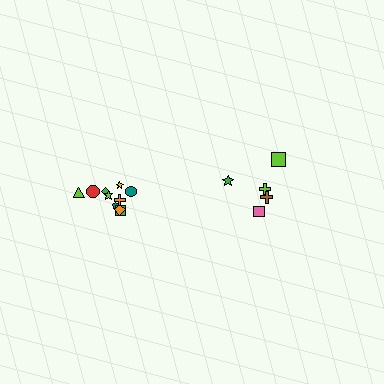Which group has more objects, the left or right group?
The left group.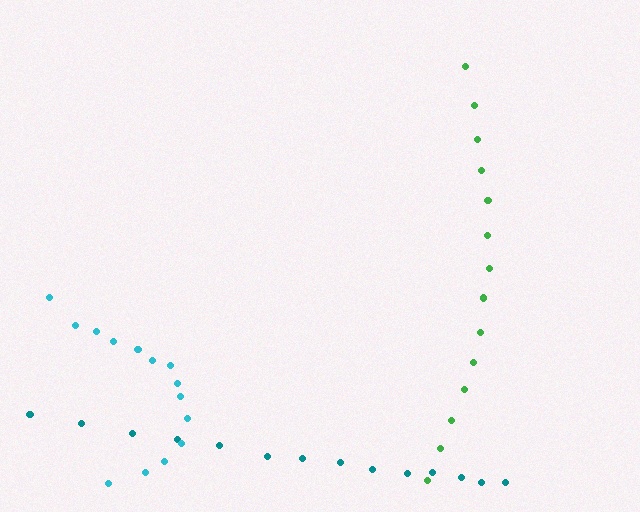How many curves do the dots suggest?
There are 3 distinct paths.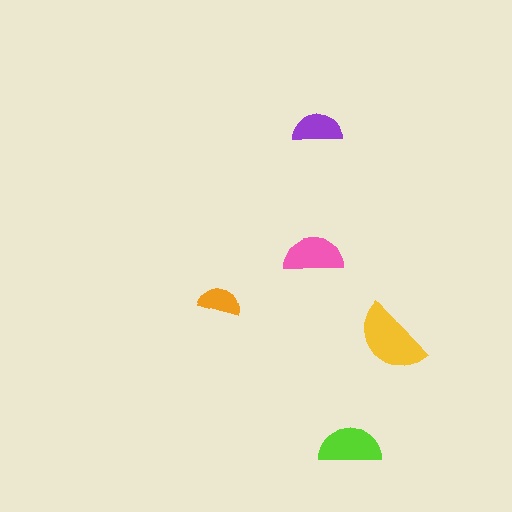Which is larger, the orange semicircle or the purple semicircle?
The purple one.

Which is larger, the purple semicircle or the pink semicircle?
The pink one.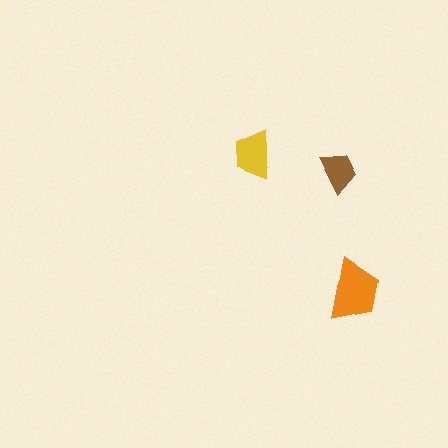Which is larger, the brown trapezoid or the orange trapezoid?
The orange one.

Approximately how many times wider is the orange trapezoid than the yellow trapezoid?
About 1.5 times wider.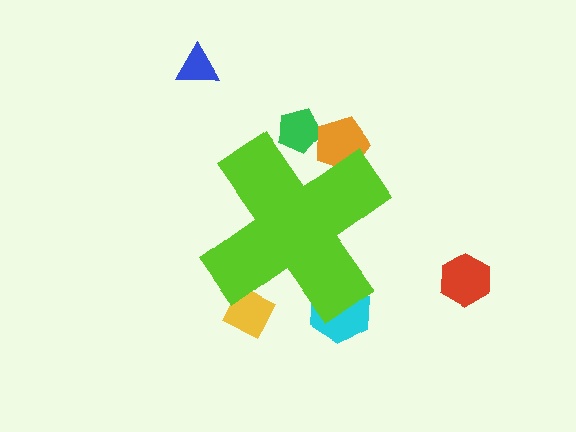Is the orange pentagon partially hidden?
Yes, the orange pentagon is partially hidden behind the lime cross.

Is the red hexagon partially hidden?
No, the red hexagon is fully visible.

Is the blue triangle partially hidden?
No, the blue triangle is fully visible.